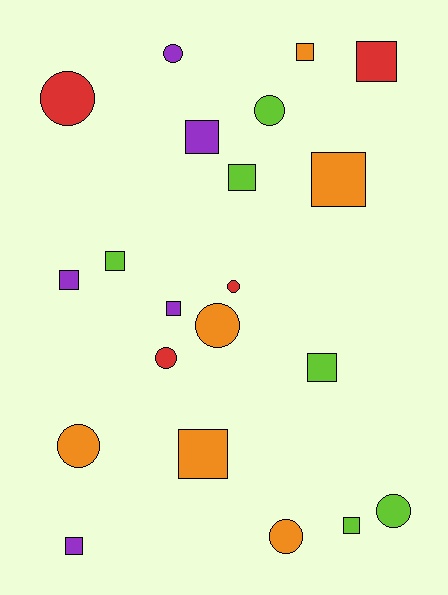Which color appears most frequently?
Orange, with 6 objects.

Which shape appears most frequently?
Square, with 12 objects.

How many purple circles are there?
There is 1 purple circle.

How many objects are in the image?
There are 21 objects.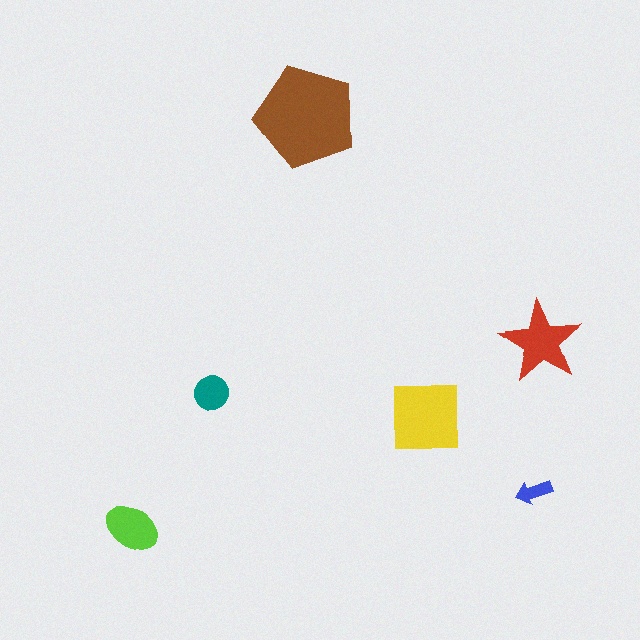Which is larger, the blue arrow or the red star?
The red star.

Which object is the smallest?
The blue arrow.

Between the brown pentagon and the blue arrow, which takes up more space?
The brown pentagon.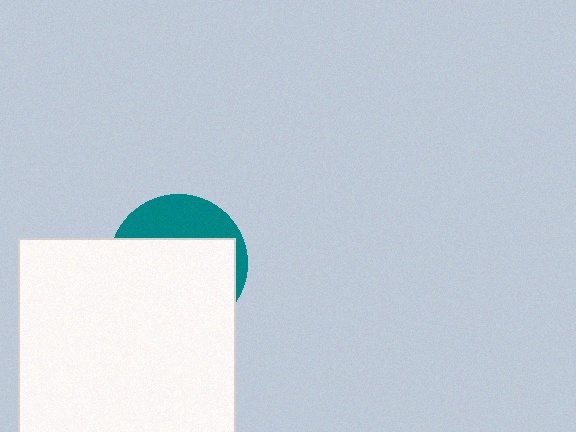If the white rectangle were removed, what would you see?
You would see the complete teal circle.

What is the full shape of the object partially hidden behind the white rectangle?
The partially hidden object is a teal circle.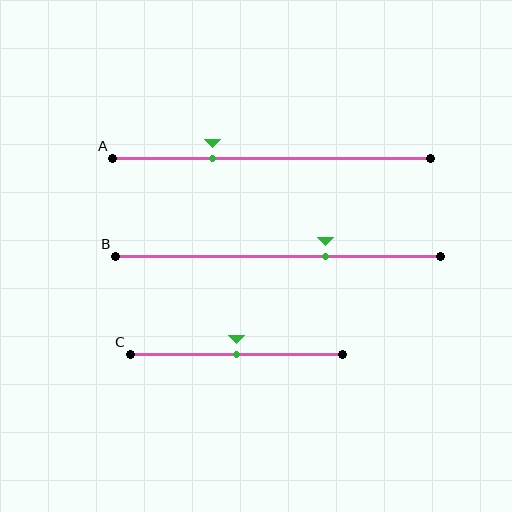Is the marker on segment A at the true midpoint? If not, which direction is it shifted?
No, the marker on segment A is shifted to the left by about 19% of the segment length.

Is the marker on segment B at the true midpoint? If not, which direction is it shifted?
No, the marker on segment B is shifted to the right by about 14% of the segment length.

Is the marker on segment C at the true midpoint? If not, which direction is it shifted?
Yes, the marker on segment C is at the true midpoint.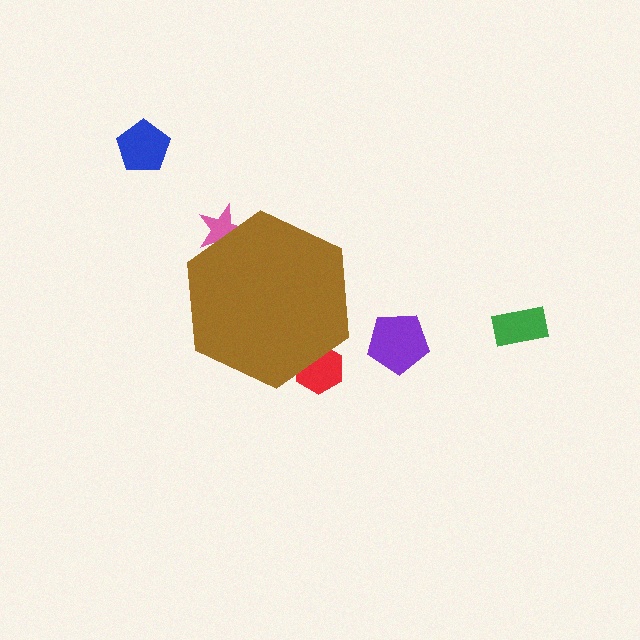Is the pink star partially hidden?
Yes, the pink star is partially hidden behind the brown hexagon.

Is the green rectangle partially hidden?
No, the green rectangle is fully visible.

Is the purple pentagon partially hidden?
No, the purple pentagon is fully visible.